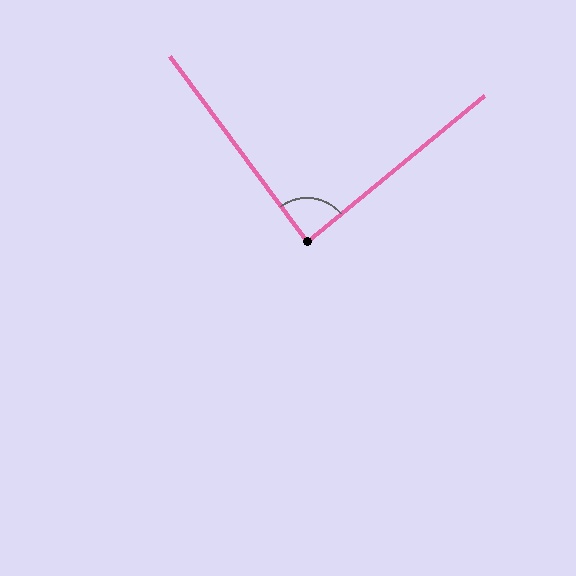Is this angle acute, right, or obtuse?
It is approximately a right angle.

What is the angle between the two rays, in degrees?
Approximately 87 degrees.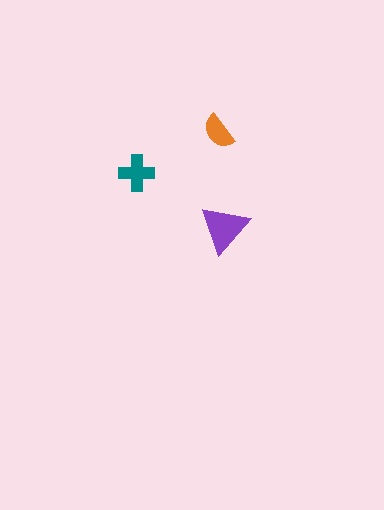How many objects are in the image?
There are 3 objects in the image.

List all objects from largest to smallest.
The purple triangle, the teal cross, the orange semicircle.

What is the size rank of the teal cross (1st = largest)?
2nd.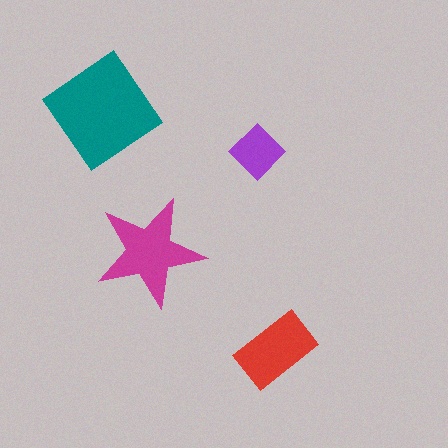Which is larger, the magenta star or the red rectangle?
The magenta star.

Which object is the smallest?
The purple diamond.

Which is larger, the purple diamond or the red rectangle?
The red rectangle.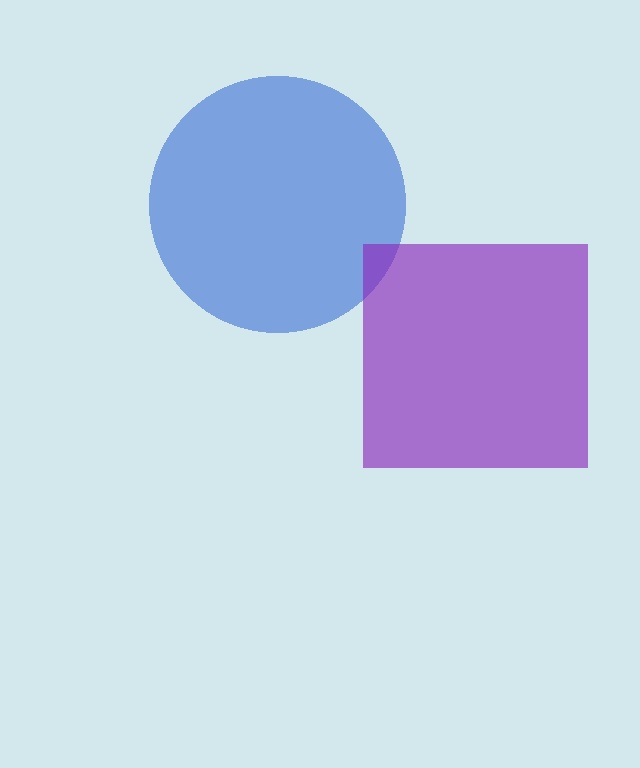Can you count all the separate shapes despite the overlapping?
Yes, there are 2 separate shapes.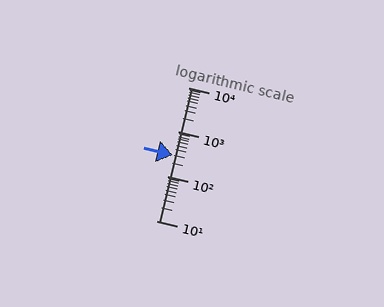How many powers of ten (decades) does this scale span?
The scale spans 3 decades, from 10 to 10000.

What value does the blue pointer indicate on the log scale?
The pointer indicates approximately 300.